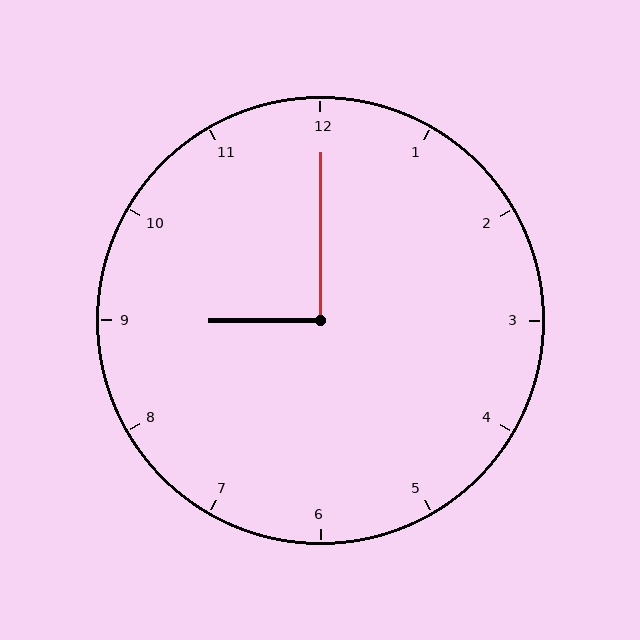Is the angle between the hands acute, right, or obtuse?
It is right.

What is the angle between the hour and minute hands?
Approximately 90 degrees.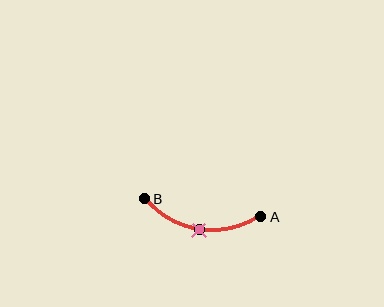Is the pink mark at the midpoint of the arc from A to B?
Yes. The pink mark lies on the arc at equal arc-length from both A and B — it is the arc midpoint.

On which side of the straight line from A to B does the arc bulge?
The arc bulges below the straight line connecting A and B.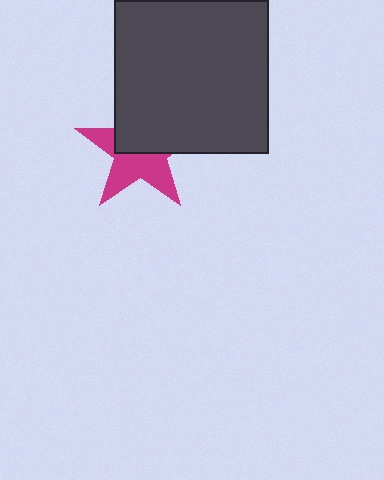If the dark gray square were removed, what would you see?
You would see the complete magenta star.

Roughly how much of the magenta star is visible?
About half of it is visible (roughly 52%).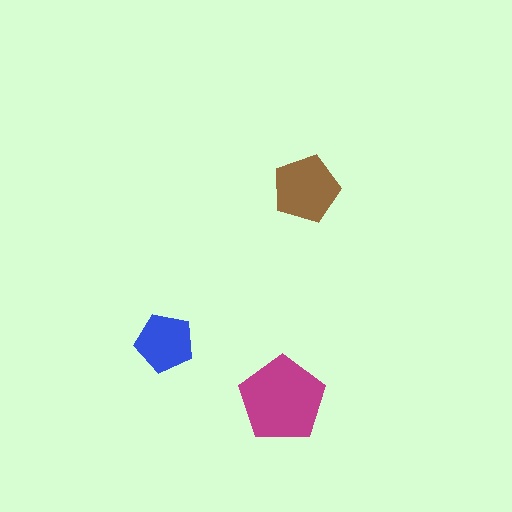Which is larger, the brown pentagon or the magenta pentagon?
The magenta one.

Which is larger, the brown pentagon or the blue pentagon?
The brown one.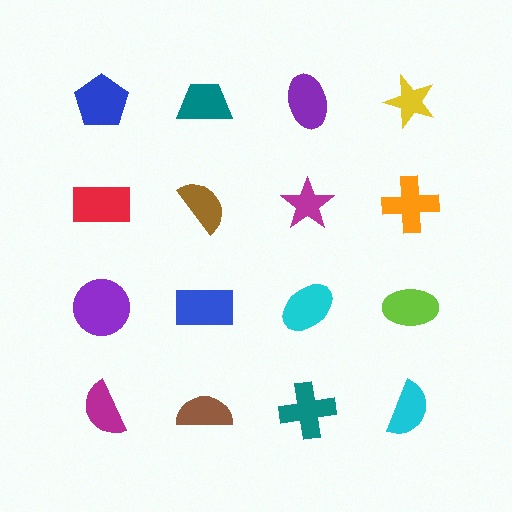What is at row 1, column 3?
A purple ellipse.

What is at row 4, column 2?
A brown semicircle.